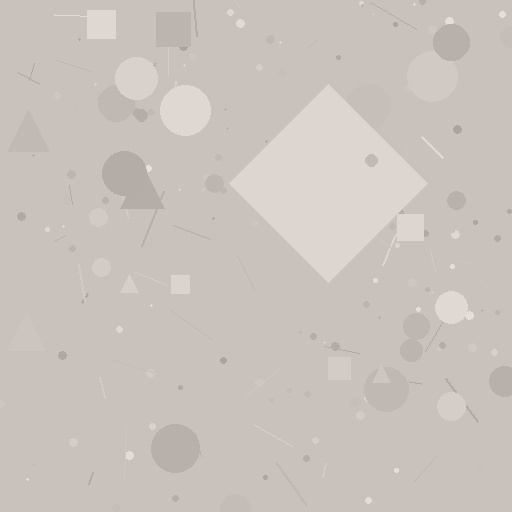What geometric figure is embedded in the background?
A diamond is embedded in the background.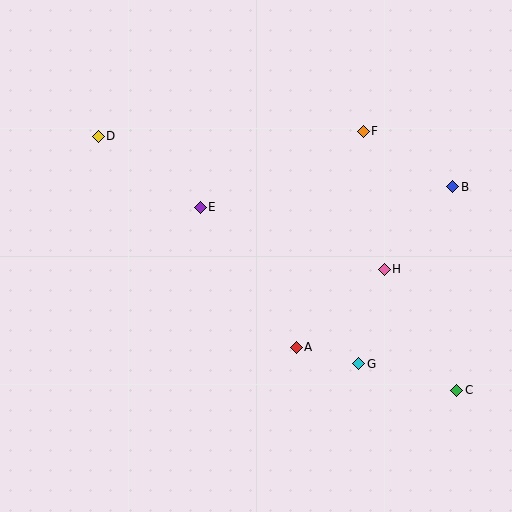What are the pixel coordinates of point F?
Point F is at (363, 131).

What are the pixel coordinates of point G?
Point G is at (359, 364).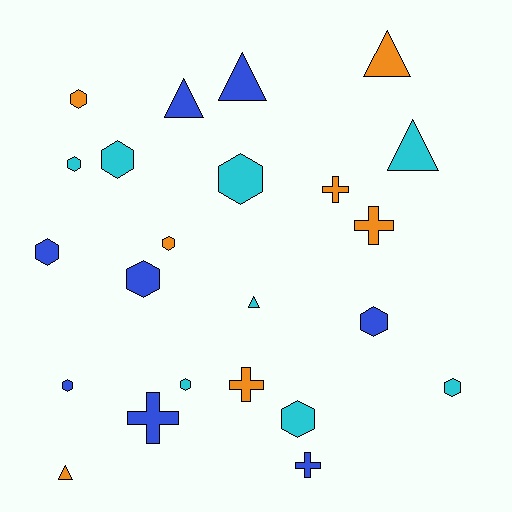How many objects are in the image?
There are 23 objects.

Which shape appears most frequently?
Hexagon, with 12 objects.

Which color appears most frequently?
Cyan, with 8 objects.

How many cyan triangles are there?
There are 2 cyan triangles.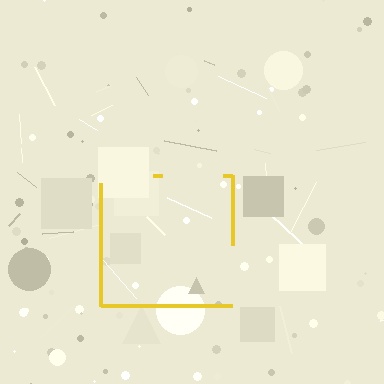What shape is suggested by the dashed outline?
The dashed outline suggests a square.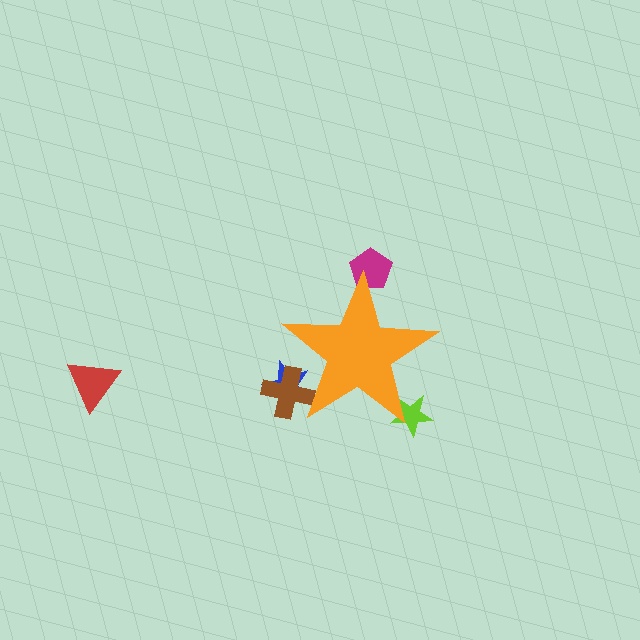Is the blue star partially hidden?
Yes, the blue star is partially hidden behind the orange star.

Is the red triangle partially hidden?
No, the red triangle is fully visible.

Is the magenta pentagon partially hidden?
Yes, the magenta pentagon is partially hidden behind the orange star.